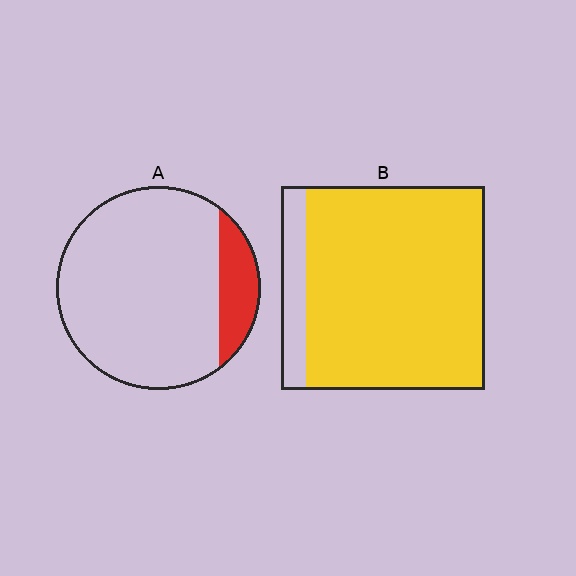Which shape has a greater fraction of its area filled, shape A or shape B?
Shape B.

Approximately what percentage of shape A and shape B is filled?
A is approximately 15% and B is approximately 90%.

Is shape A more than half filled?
No.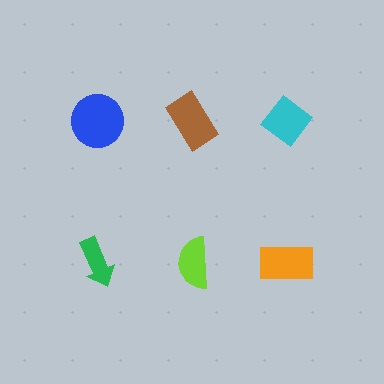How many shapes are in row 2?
3 shapes.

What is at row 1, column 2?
A brown rectangle.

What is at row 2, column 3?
An orange rectangle.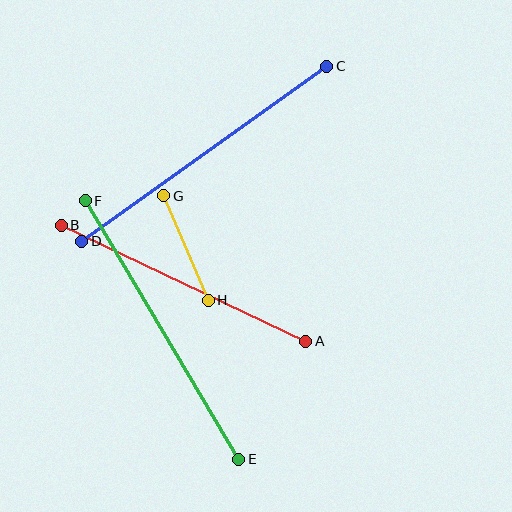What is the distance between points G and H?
The distance is approximately 113 pixels.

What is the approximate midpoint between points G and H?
The midpoint is at approximately (186, 248) pixels.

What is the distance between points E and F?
The distance is approximately 301 pixels.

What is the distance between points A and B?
The distance is approximately 270 pixels.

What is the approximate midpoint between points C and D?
The midpoint is at approximately (204, 154) pixels.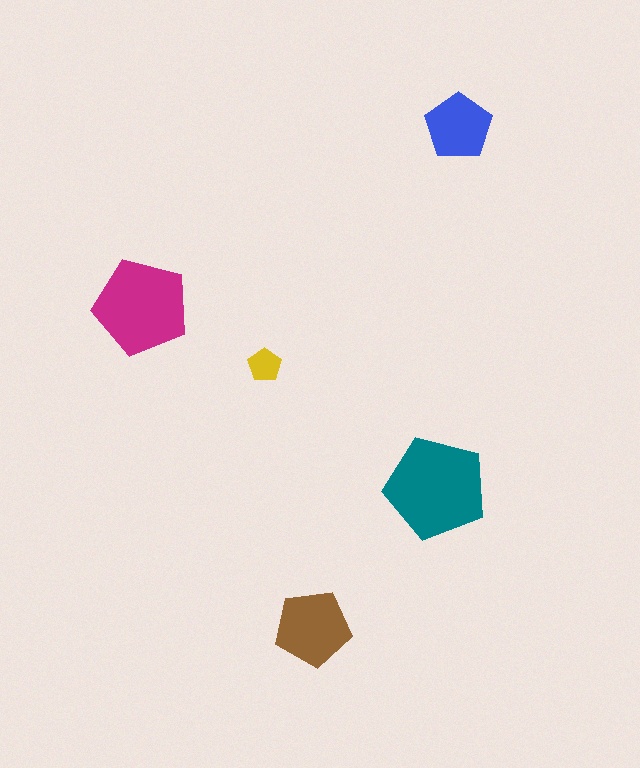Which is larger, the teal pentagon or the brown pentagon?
The teal one.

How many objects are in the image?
There are 5 objects in the image.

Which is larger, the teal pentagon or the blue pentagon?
The teal one.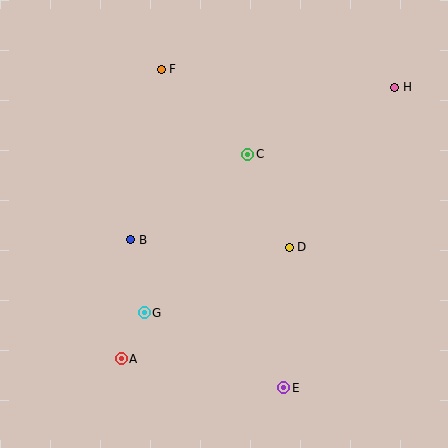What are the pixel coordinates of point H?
Point H is at (395, 87).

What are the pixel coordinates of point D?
Point D is at (289, 247).